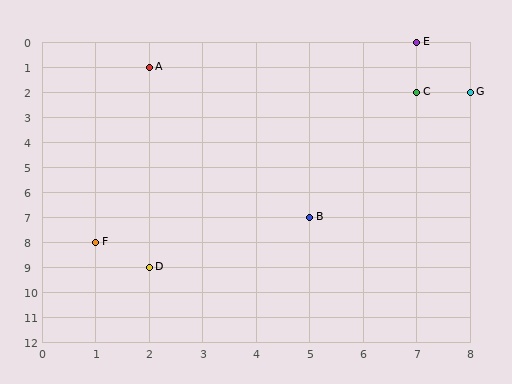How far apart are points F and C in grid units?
Points F and C are 6 columns and 6 rows apart (about 8.5 grid units diagonally).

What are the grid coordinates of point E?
Point E is at grid coordinates (7, 0).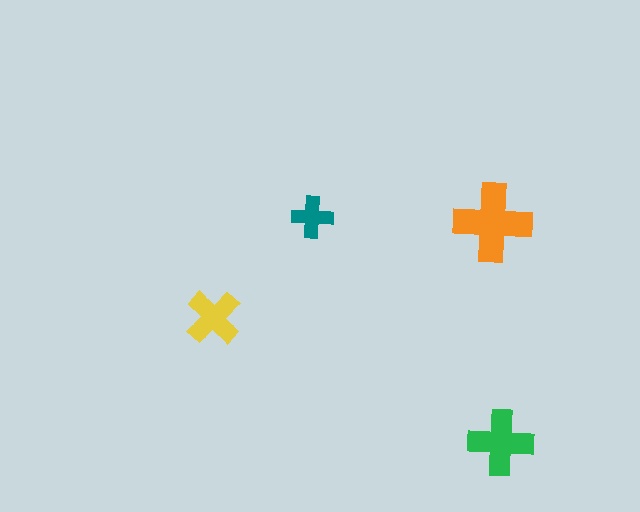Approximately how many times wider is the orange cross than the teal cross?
About 2 times wider.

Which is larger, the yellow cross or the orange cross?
The orange one.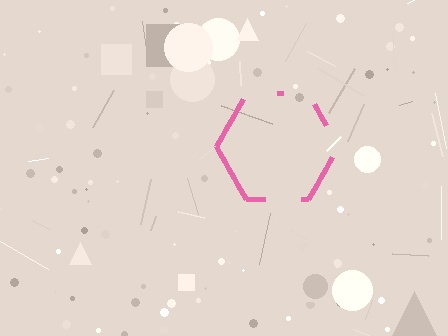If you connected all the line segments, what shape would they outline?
They would outline a hexagon.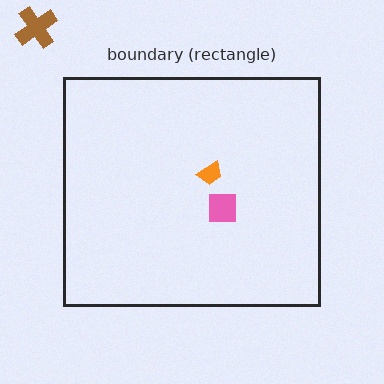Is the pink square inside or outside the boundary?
Inside.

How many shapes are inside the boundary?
2 inside, 1 outside.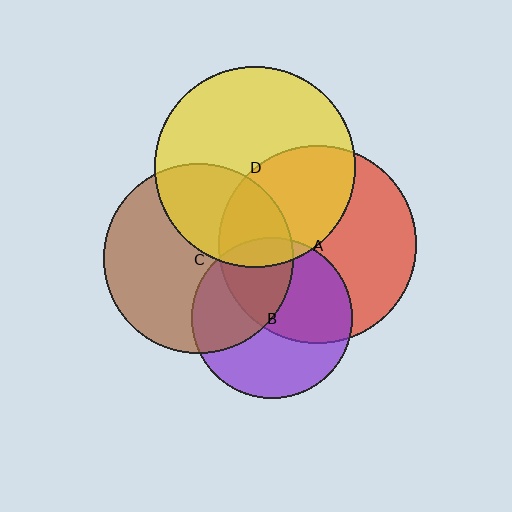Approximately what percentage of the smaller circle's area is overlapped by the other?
Approximately 40%.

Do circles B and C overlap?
Yes.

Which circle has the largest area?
Circle D (yellow).